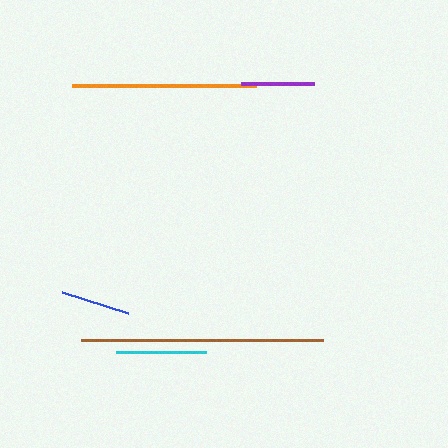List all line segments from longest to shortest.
From longest to shortest: brown, orange, cyan, purple, blue.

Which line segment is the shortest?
The blue line is the shortest at approximately 70 pixels.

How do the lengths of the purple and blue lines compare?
The purple and blue lines are approximately the same length.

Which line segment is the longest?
The brown line is the longest at approximately 242 pixels.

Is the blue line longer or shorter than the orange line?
The orange line is longer than the blue line.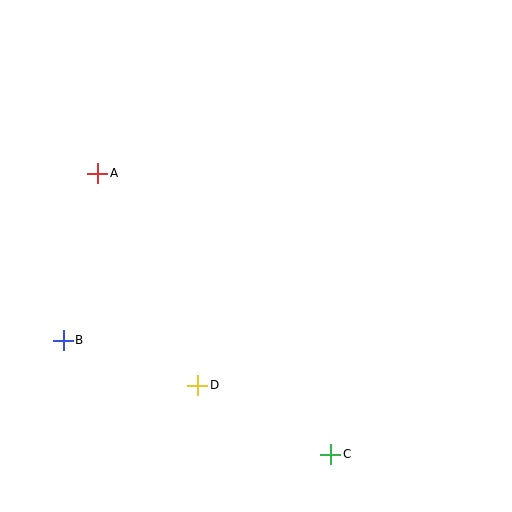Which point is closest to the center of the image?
Point D at (198, 385) is closest to the center.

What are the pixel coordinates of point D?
Point D is at (198, 385).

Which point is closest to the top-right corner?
Point A is closest to the top-right corner.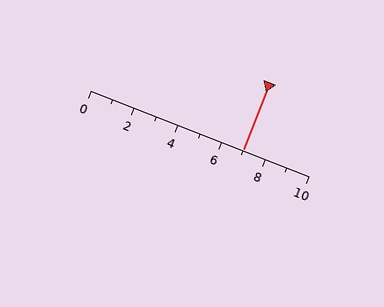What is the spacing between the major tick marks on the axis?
The major ticks are spaced 2 apart.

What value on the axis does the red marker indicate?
The marker indicates approximately 7.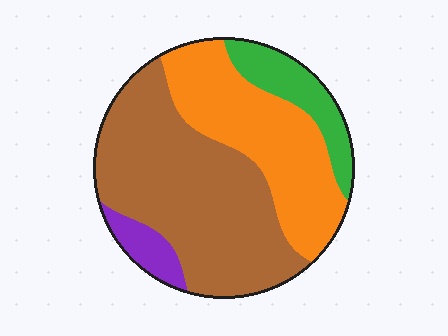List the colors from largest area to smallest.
From largest to smallest: brown, orange, green, purple.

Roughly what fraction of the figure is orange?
Orange covers about 30% of the figure.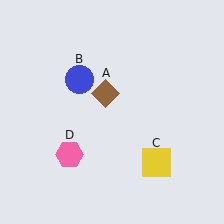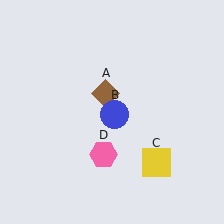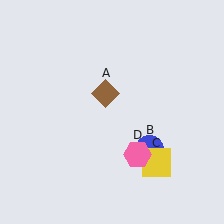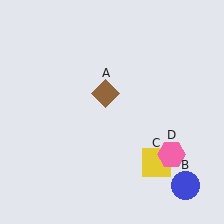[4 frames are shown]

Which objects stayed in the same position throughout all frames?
Brown diamond (object A) and yellow square (object C) remained stationary.